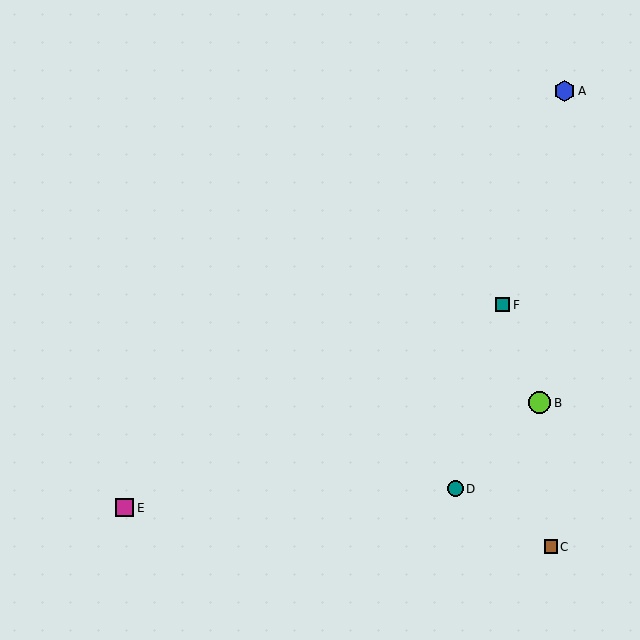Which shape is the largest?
The lime circle (labeled B) is the largest.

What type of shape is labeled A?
Shape A is a blue hexagon.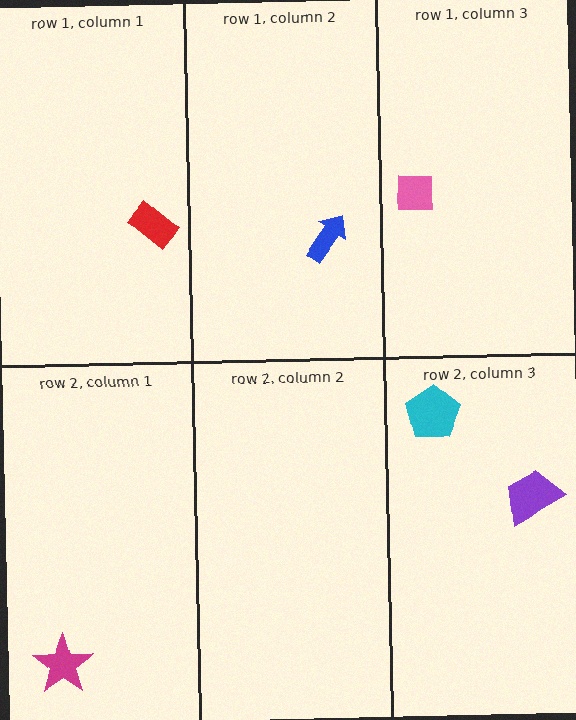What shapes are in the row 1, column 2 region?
The blue arrow.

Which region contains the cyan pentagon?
The row 2, column 3 region.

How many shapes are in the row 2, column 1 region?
1.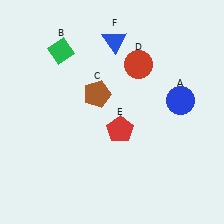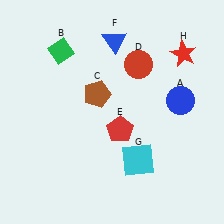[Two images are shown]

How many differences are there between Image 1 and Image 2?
There are 2 differences between the two images.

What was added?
A cyan square (G), a red star (H) were added in Image 2.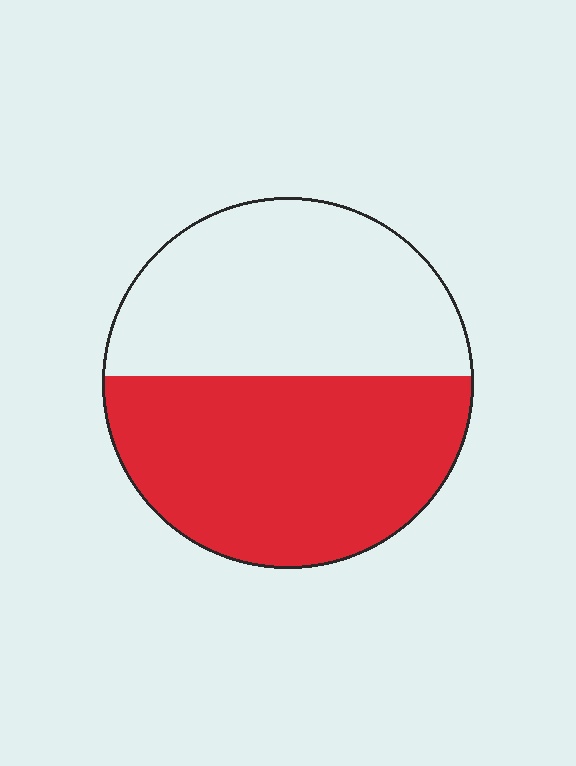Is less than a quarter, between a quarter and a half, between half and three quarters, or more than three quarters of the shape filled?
Between half and three quarters.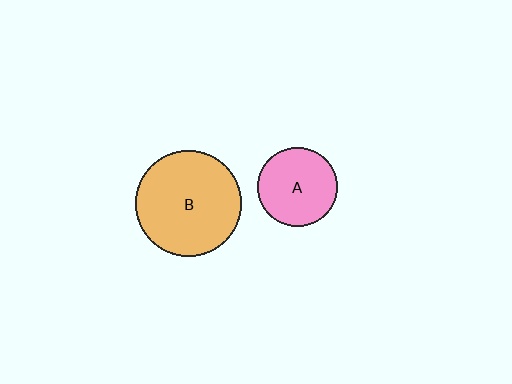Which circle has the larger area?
Circle B (orange).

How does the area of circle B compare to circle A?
Approximately 1.8 times.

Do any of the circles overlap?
No, none of the circles overlap.